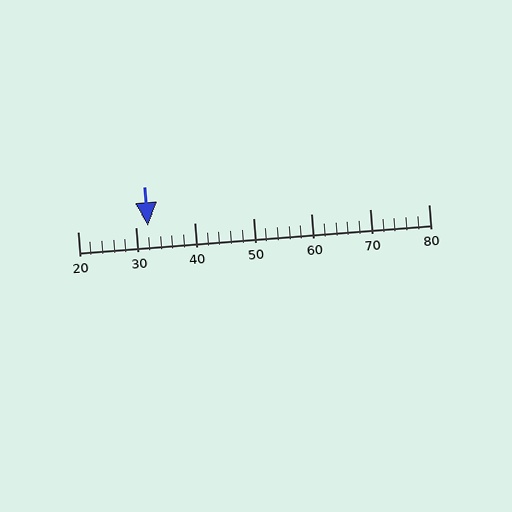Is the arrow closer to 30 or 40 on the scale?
The arrow is closer to 30.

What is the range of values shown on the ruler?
The ruler shows values from 20 to 80.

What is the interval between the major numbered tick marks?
The major tick marks are spaced 10 units apart.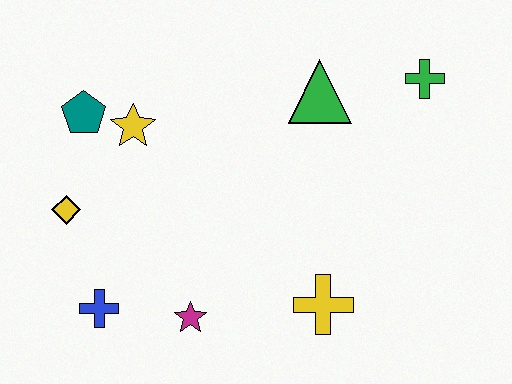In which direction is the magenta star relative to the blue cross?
The magenta star is to the right of the blue cross.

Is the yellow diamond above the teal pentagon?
No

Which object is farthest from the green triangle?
The blue cross is farthest from the green triangle.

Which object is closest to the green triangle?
The green cross is closest to the green triangle.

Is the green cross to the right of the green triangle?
Yes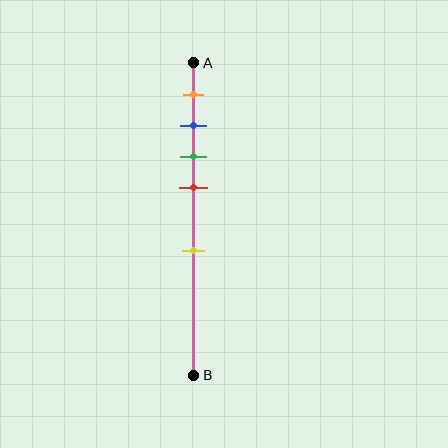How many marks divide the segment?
There are 5 marks dividing the segment.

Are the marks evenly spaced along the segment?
No, the marks are not evenly spaced.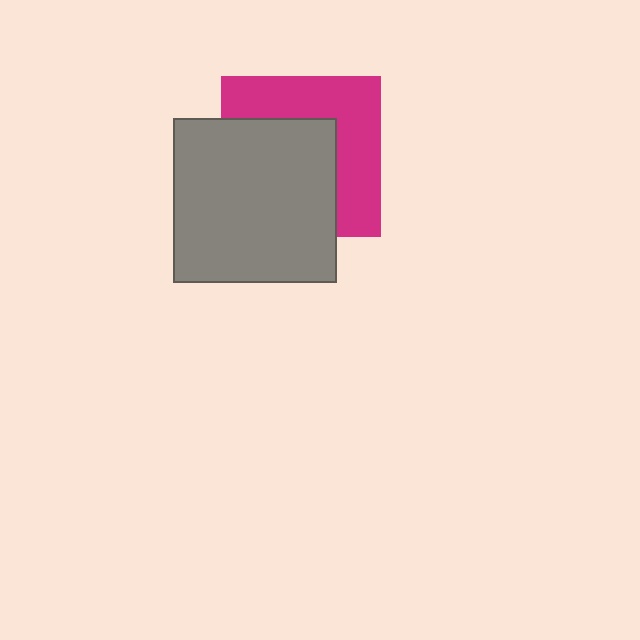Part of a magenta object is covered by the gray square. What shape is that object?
It is a square.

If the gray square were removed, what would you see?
You would see the complete magenta square.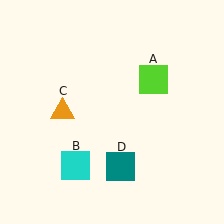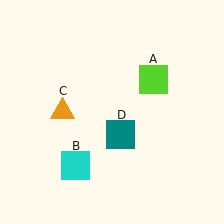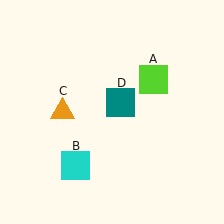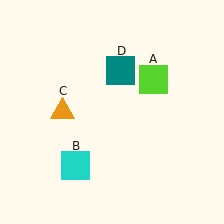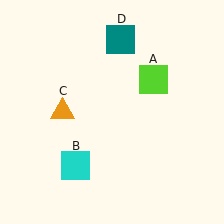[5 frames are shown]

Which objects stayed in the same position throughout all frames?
Lime square (object A) and cyan square (object B) and orange triangle (object C) remained stationary.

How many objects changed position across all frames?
1 object changed position: teal square (object D).